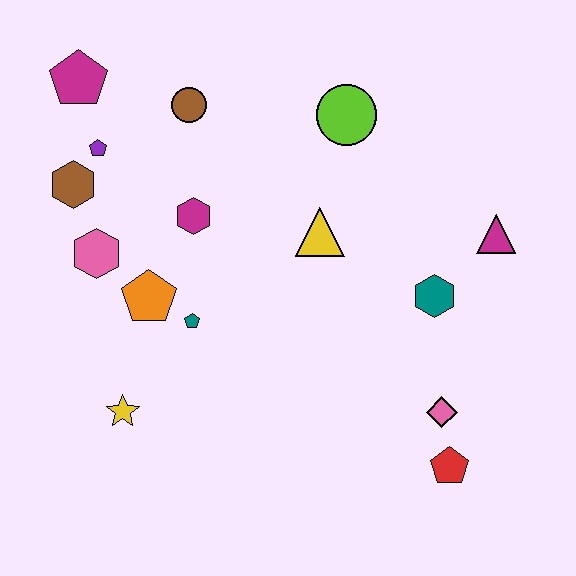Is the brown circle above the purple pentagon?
Yes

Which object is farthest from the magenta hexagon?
The red pentagon is farthest from the magenta hexagon.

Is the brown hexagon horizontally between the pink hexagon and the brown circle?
No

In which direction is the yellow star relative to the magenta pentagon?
The yellow star is below the magenta pentagon.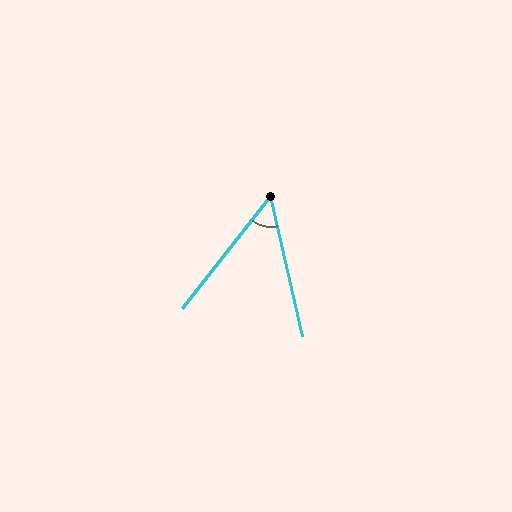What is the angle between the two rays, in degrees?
Approximately 51 degrees.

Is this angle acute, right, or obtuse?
It is acute.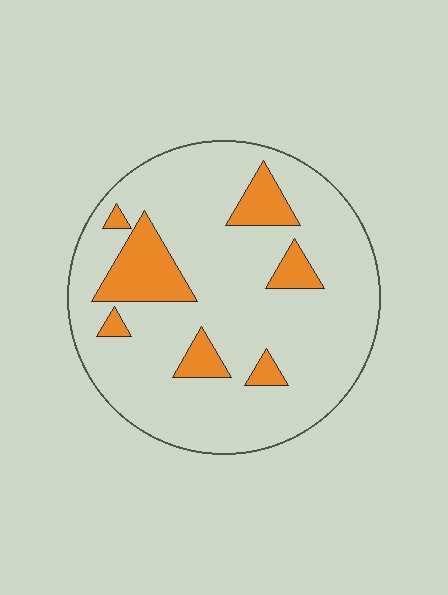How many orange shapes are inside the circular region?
7.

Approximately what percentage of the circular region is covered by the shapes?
Approximately 15%.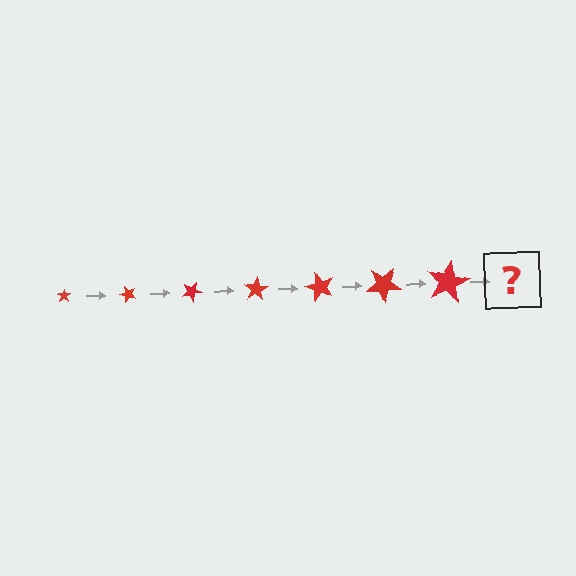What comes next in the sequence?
The next element should be a star, larger than the previous one and rotated 350 degrees from the start.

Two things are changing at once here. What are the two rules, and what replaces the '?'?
The two rules are that the star grows larger each step and it rotates 50 degrees each step. The '?' should be a star, larger than the previous one and rotated 350 degrees from the start.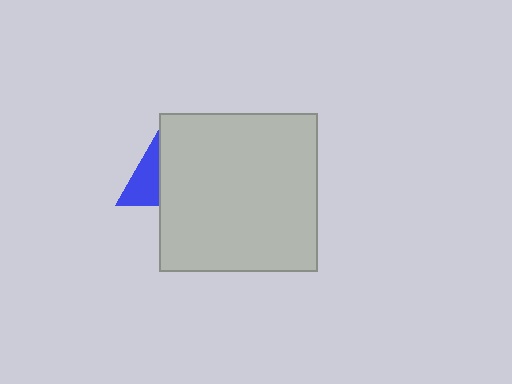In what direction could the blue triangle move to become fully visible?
The blue triangle could move left. That would shift it out from behind the light gray square entirely.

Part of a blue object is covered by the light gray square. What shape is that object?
It is a triangle.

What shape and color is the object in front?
The object in front is a light gray square.